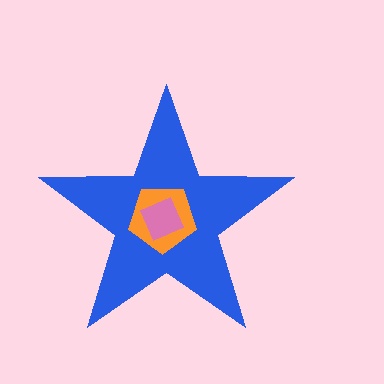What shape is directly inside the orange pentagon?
The pink diamond.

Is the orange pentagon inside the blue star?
Yes.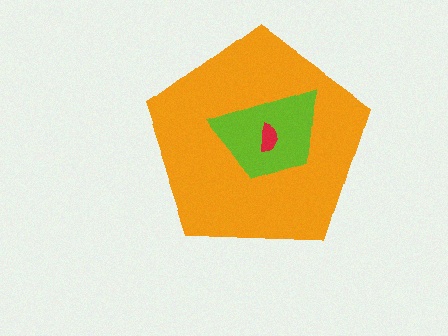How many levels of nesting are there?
3.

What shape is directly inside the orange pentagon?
The lime trapezoid.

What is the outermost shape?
The orange pentagon.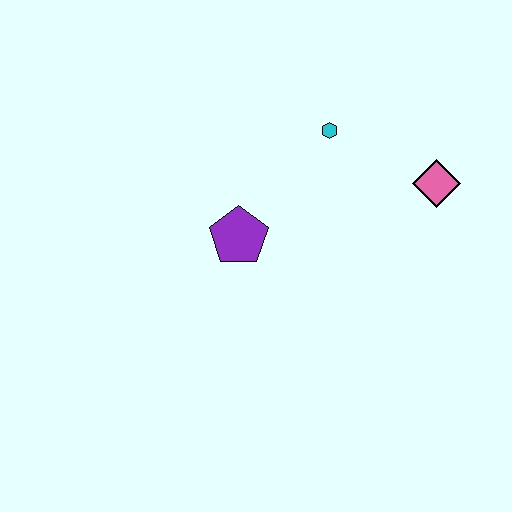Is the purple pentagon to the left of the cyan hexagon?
Yes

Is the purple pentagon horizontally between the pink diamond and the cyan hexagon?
No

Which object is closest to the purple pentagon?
The cyan hexagon is closest to the purple pentagon.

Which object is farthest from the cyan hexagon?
The purple pentagon is farthest from the cyan hexagon.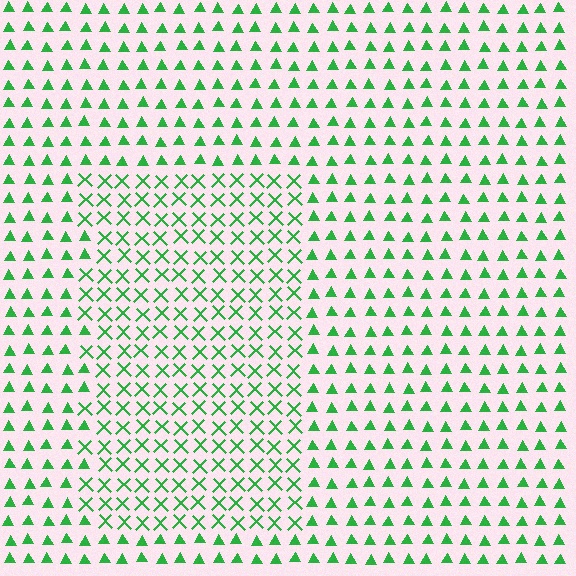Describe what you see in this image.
The image is filled with small green elements arranged in a uniform grid. A rectangle-shaped region contains X marks, while the surrounding area contains triangles. The boundary is defined purely by the change in element shape.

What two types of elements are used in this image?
The image uses X marks inside the rectangle region and triangles outside it.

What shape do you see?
I see a rectangle.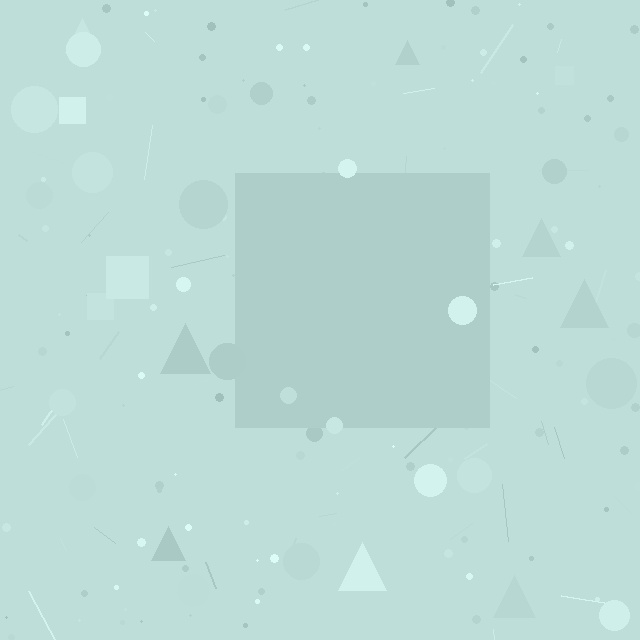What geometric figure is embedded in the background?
A square is embedded in the background.